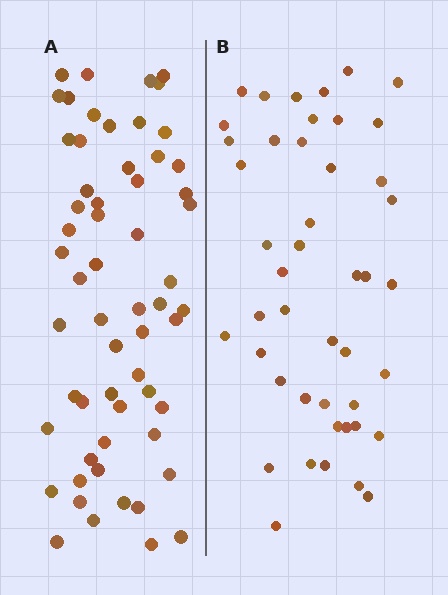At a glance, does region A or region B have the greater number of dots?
Region A (the left region) has more dots.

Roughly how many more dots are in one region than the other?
Region A has approximately 15 more dots than region B.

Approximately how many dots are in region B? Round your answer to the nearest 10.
About 40 dots. (The exact count is 45, which rounds to 40.)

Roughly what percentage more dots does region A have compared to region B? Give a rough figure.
About 30% more.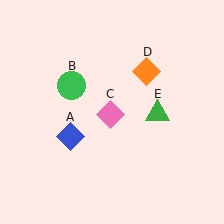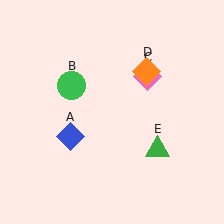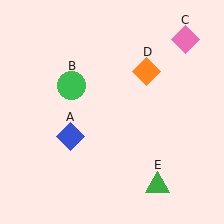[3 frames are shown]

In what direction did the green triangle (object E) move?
The green triangle (object E) moved down.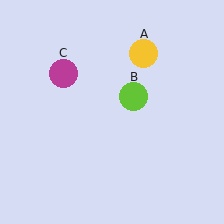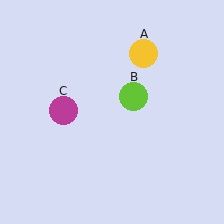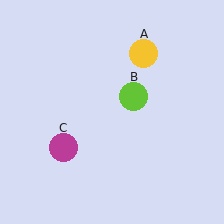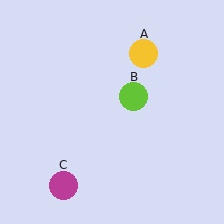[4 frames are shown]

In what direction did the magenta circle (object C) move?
The magenta circle (object C) moved down.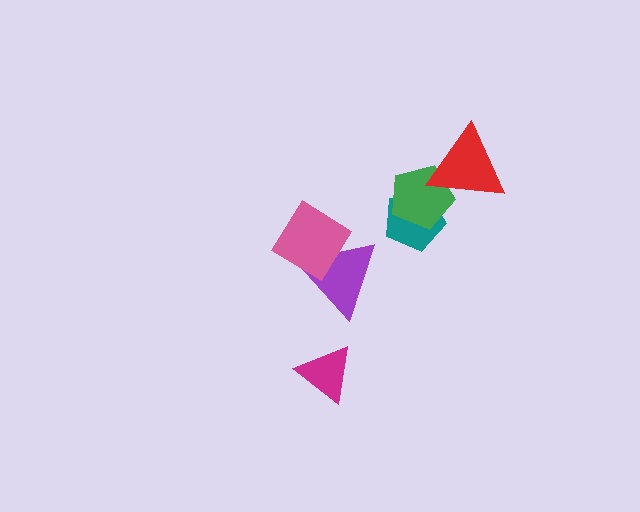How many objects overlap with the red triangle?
1 object overlaps with the red triangle.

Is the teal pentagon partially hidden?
Yes, it is partially covered by another shape.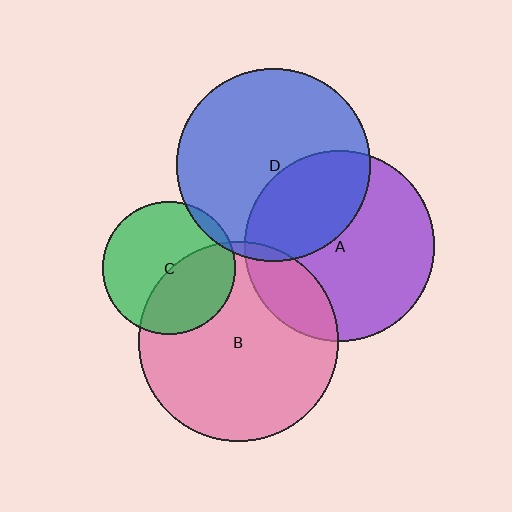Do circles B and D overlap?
Yes.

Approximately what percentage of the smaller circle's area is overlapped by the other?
Approximately 5%.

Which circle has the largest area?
Circle B (pink).